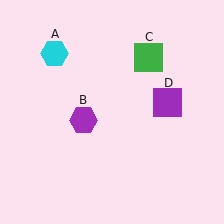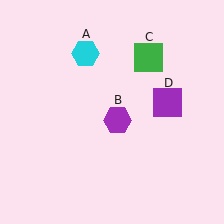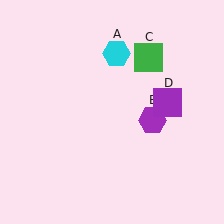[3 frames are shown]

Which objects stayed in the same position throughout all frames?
Green square (object C) and purple square (object D) remained stationary.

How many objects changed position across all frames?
2 objects changed position: cyan hexagon (object A), purple hexagon (object B).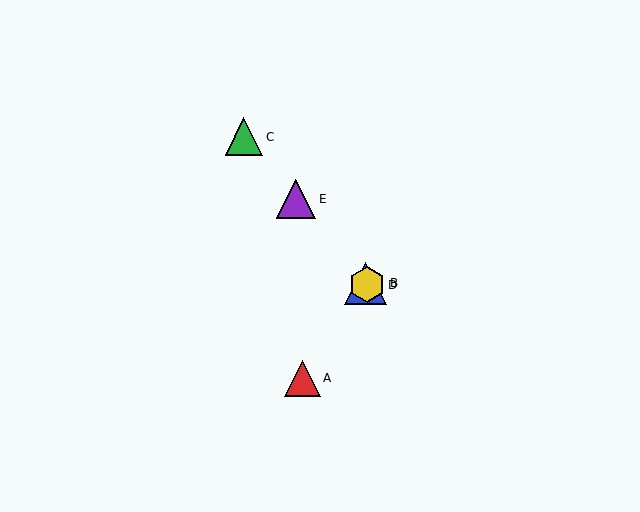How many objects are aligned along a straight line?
4 objects (B, C, D, E) are aligned along a straight line.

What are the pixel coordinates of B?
Object B is at (366, 283).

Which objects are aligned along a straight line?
Objects B, C, D, E are aligned along a straight line.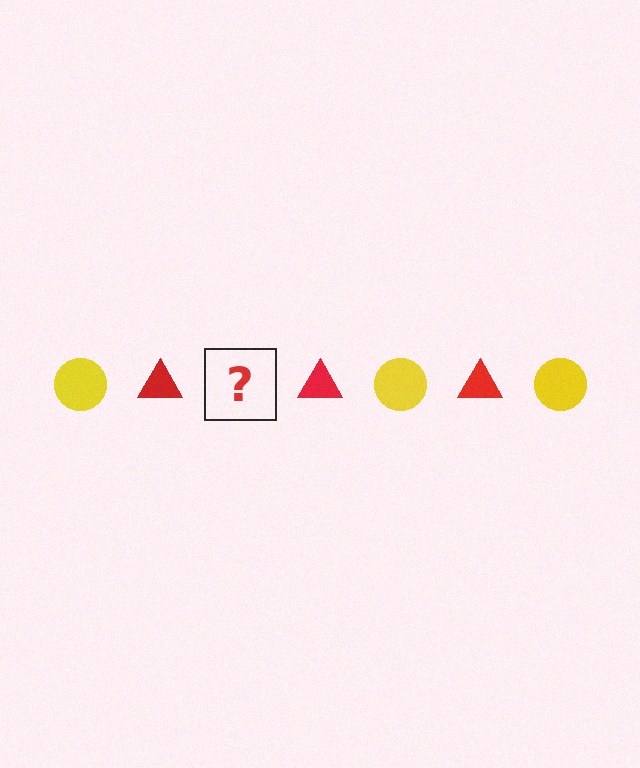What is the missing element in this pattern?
The missing element is a yellow circle.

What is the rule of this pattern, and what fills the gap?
The rule is that the pattern alternates between yellow circle and red triangle. The gap should be filled with a yellow circle.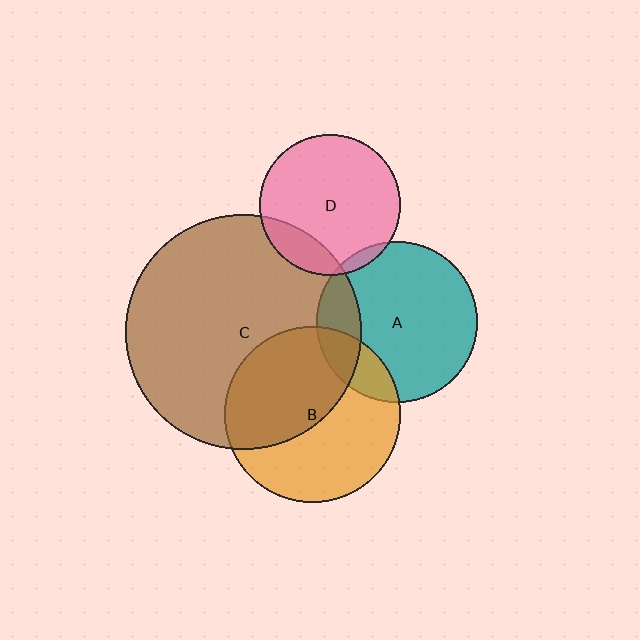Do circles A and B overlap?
Yes.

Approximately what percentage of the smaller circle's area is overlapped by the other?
Approximately 15%.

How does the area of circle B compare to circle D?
Approximately 1.5 times.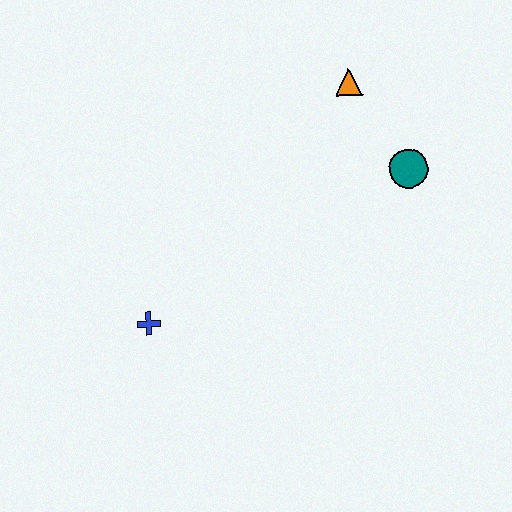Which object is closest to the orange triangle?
The teal circle is closest to the orange triangle.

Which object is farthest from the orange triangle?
The blue cross is farthest from the orange triangle.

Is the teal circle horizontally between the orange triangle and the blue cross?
No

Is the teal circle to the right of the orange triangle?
Yes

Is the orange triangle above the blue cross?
Yes